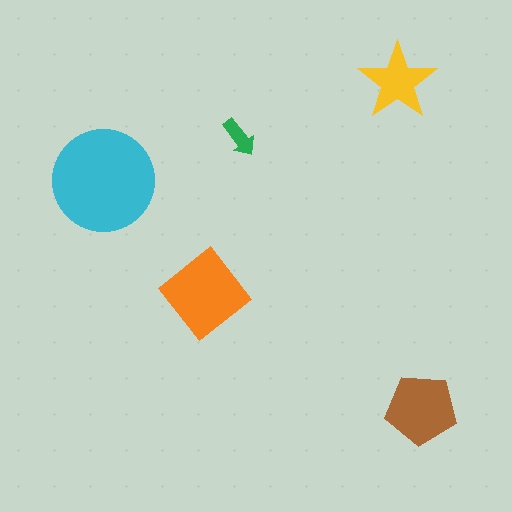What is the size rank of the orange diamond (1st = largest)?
2nd.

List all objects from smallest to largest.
The green arrow, the yellow star, the brown pentagon, the orange diamond, the cyan circle.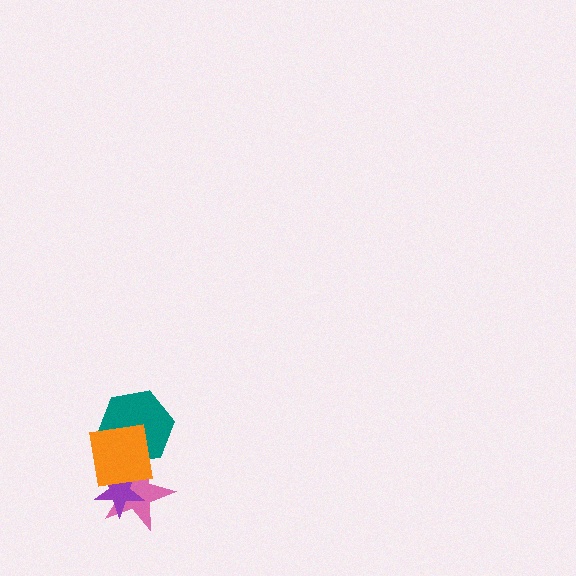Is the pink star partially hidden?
Yes, it is partially covered by another shape.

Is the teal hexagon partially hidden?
Yes, it is partially covered by another shape.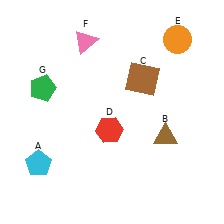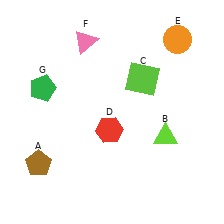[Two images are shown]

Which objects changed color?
A changed from cyan to brown. B changed from brown to lime. C changed from brown to lime.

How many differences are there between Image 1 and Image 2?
There are 3 differences between the two images.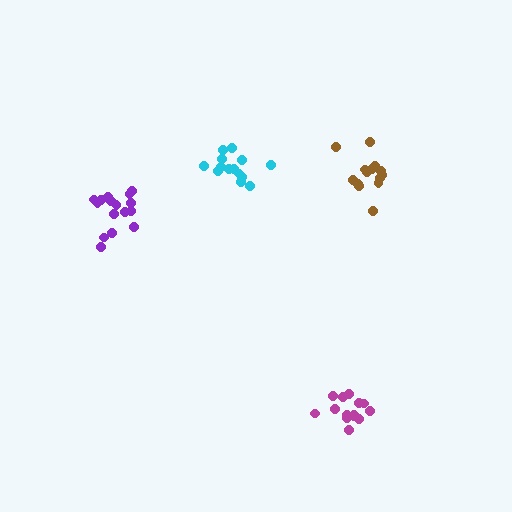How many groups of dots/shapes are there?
There are 4 groups.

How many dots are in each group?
Group 1: 14 dots, Group 2: 14 dots, Group 3: 15 dots, Group 4: 16 dots (59 total).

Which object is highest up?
The cyan cluster is topmost.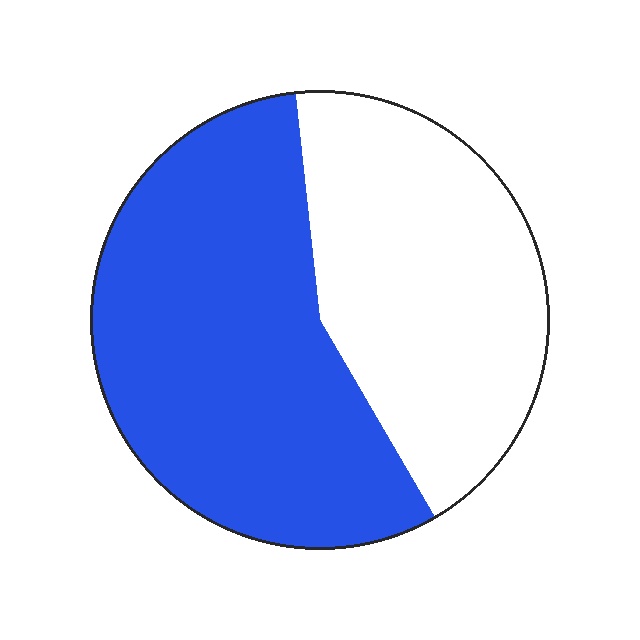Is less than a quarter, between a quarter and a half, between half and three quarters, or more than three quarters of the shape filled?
Between half and three quarters.